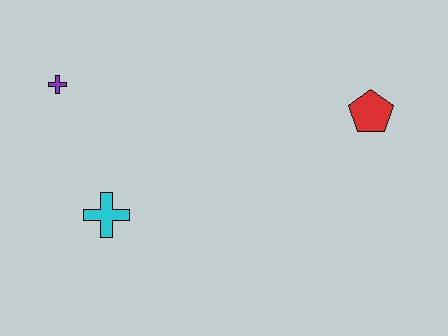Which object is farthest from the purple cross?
The red pentagon is farthest from the purple cross.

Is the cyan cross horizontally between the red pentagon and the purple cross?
Yes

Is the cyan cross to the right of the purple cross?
Yes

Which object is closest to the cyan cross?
The purple cross is closest to the cyan cross.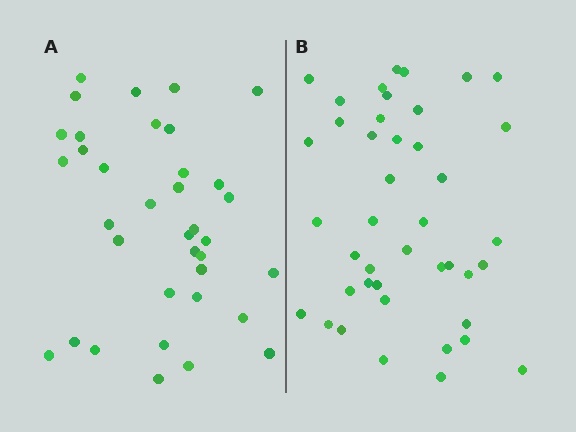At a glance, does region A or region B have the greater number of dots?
Region B (the right region) has more dots.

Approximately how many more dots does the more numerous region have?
Region B has about 6 more dots than region A.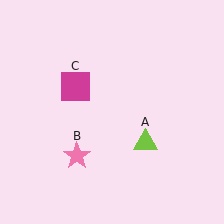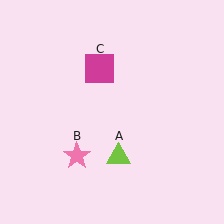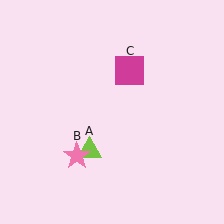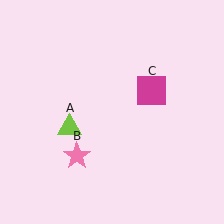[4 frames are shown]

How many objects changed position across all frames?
2 objects changed position: lime triangle (object A), magenta square (object C).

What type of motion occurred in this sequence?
The lime triangle (object A), magenta square (object C) rotated clockwise around the center of the scene.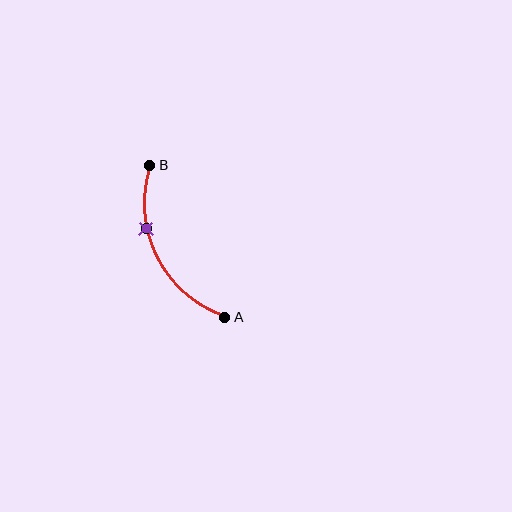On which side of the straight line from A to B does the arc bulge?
The arc bulges to the left of the straight line connecting A and B.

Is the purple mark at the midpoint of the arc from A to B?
No. The purple mark lies on the arc but is closer to endpoint B. The arc midpoint would be at the point on the curve equidistant along the arc from both A and B.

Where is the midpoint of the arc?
The arc midpoint is the point on the curve farthest from the straight line joining A and B. It sits to the left of that line.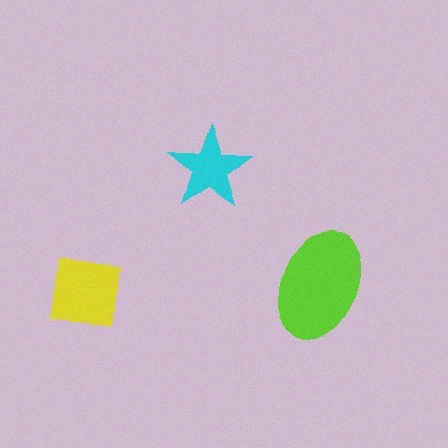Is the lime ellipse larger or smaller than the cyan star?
Larger.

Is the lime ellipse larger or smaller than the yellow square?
Larger.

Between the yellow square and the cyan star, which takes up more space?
The yellow square.